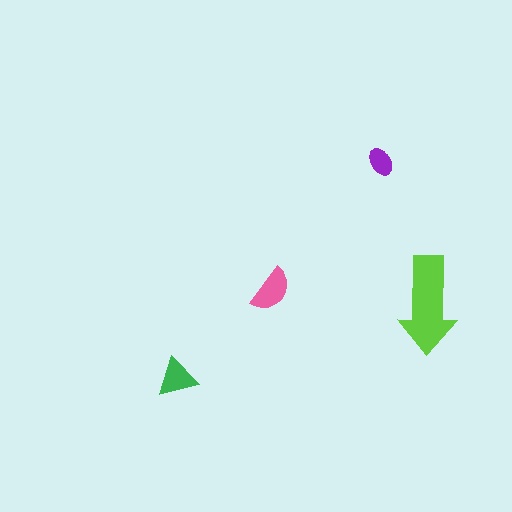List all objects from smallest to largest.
The purple ellipse, the green triangle, the pink semicircle, the lime arrow.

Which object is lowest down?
The green triangle is bottommost.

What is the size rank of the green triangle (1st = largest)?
3rd.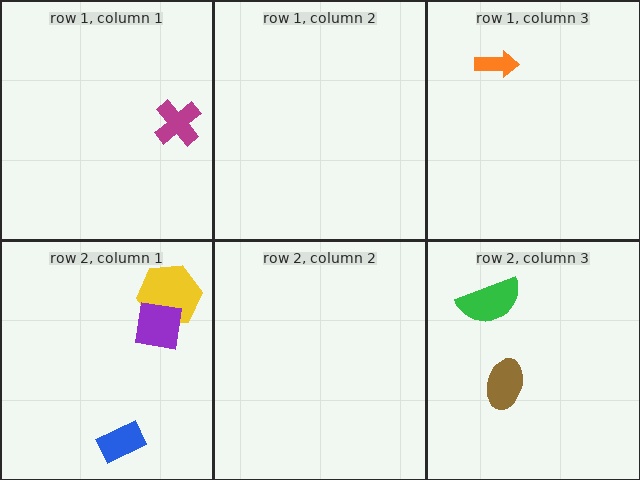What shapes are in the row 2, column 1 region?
The yellow hexagon, the purple square, the blue rectangle.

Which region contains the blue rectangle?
The row 2, column 1 region.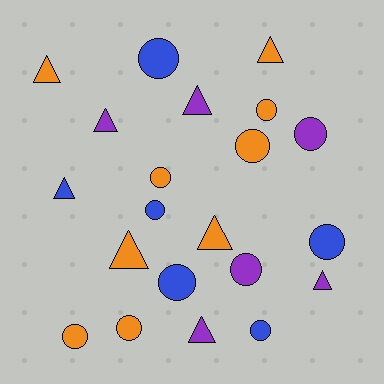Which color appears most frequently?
Orange, with 9 objects.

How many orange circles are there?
There are 5 orange circles.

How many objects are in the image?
There are 21 objects.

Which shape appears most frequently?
Circle, with 12 objects.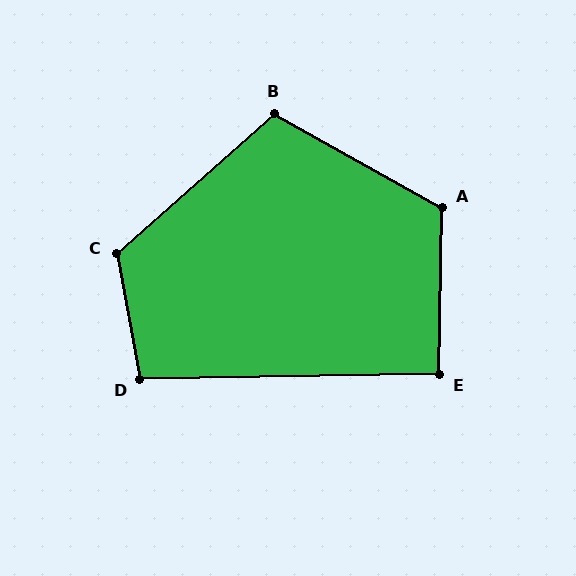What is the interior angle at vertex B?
Approximately 109 degrees (obtuse).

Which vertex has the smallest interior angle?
E, at approximately 92 degrees.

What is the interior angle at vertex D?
Approximately 99 degrees (obtuse).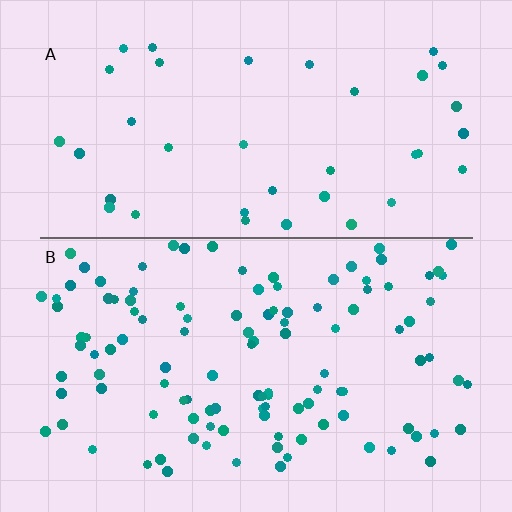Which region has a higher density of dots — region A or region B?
B (the bottom).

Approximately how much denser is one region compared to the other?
Approximately 3.0× — region B over region A.